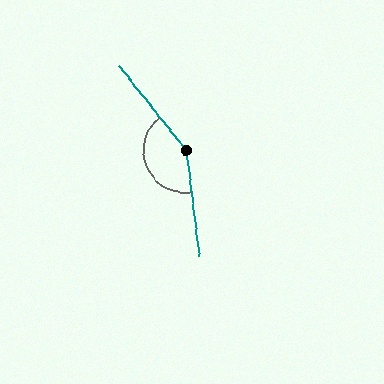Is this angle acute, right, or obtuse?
It is obtuse.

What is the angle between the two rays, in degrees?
Approximately 149 degrees.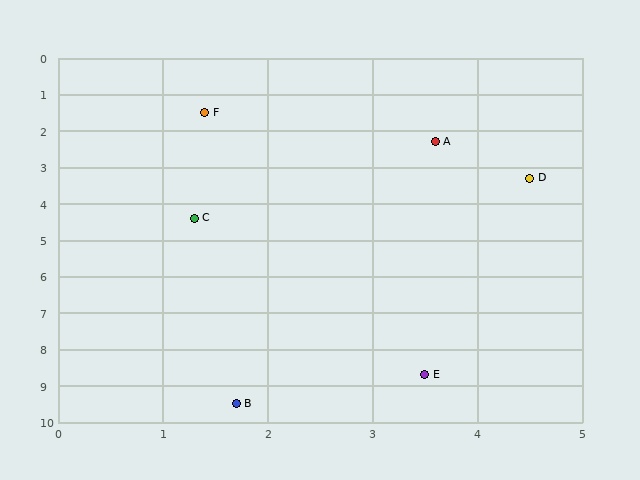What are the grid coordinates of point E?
Point E is at approximately (3.5, 8.7).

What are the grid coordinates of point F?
Point F is at approximately (1.4, 1.5).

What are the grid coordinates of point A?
Point A is at approximately (3.6, 2.3).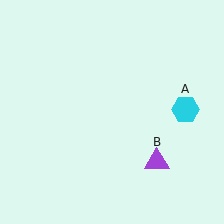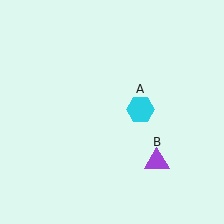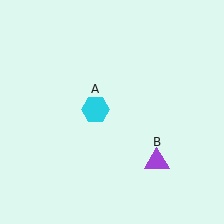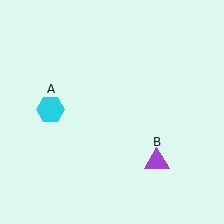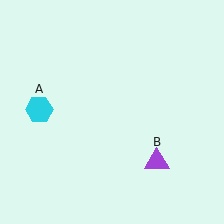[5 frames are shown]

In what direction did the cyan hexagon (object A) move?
The cyan hexagon (object A) moved left.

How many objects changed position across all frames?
1 object changed position: cyan hexagon (object A).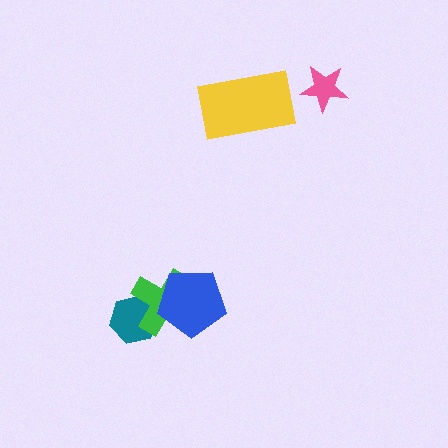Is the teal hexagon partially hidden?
Yes, it is partially covered by another shape.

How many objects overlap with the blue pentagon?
1 object overlaps with the blue pentagon.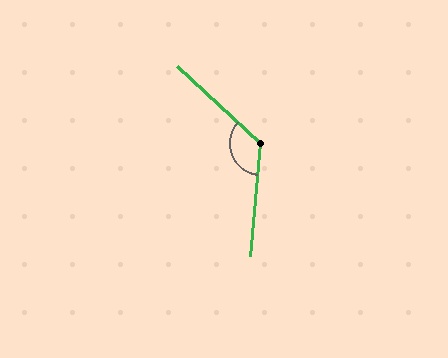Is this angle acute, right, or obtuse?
It is obtuse.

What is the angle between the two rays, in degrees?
Approximately 128 degrees.